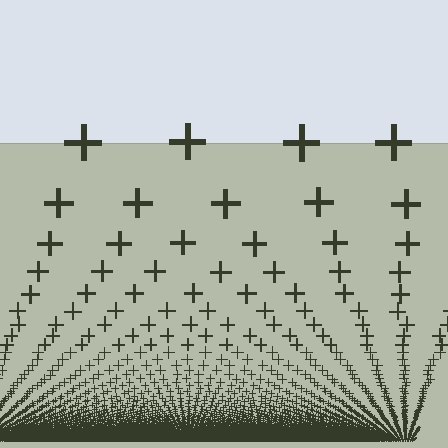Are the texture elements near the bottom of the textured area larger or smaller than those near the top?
Smaller. The gradient is inverted — elements near the bottom are smaller and denser.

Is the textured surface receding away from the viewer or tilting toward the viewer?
The surface appears to tilt toward the viewer. Texture elements get larger and sparser toward the top.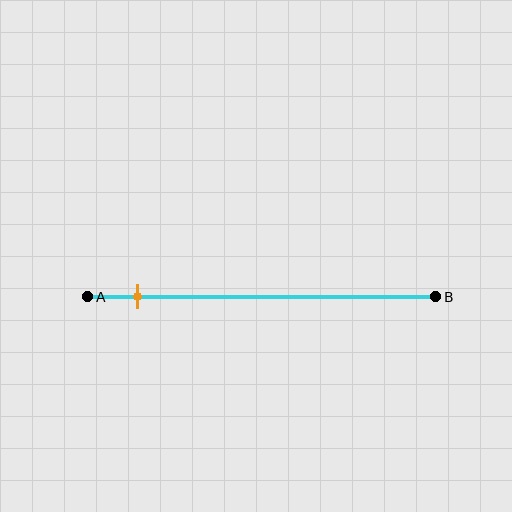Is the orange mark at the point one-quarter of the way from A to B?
No, the mark is at about 15% from A, not at the 25% one-quarter point.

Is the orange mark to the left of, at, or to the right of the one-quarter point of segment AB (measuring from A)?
The orange mark is to the left of the one-quarter point of segment AB.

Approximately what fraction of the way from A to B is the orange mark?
The orange mark is approximately 15% of the way from A to B.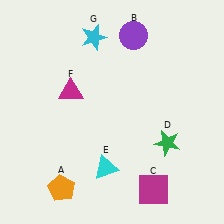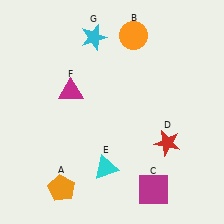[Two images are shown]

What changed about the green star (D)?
In Image 1, D is green. In Image 2, it changed to red.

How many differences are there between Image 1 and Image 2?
There are 2 differences between the two images.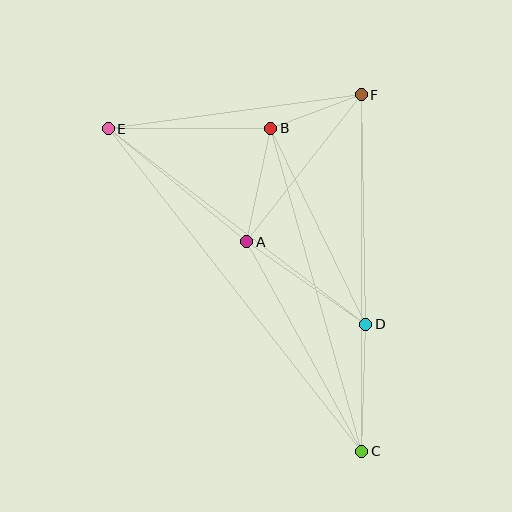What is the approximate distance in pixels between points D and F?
The distance between D and F is approximately 230 pixels.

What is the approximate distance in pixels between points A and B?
The distance between A and B is approximately 116 pixels.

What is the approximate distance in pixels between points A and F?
The distance between A and F is approximately 186 pixels.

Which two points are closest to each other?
Points B and F are closest to each other.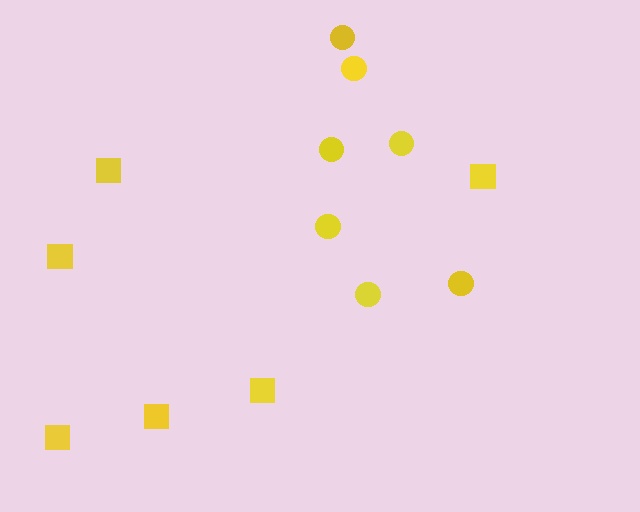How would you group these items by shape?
There are 2 groups: one group of circles (7) and one group of squares (6).